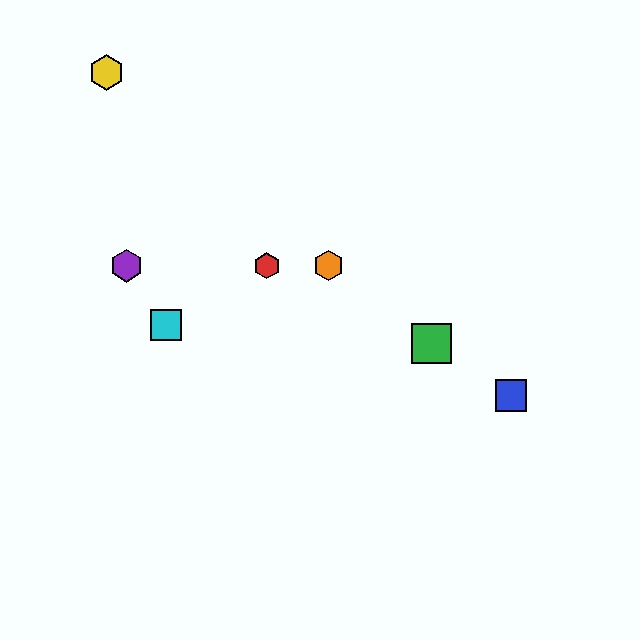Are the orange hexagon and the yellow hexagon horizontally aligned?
No, the orange hexagon is at y≈266 and the yellow hexagon is at y≈73.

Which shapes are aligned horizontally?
The red hexagon, the purple hexagon, the orange hexagon are aligned horizontally.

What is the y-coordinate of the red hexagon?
The red hexagon is at y≈266.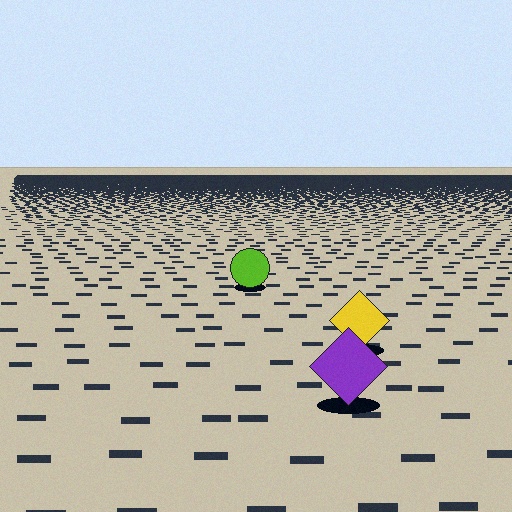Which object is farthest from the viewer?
The lime circle is farthest from the viewer. It appears smaller and the ground texture around it is denser.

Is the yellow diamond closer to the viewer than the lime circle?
Yes. The yellow diamond is closer — you can tell from the texture gradient: the ground texture is coarser near it.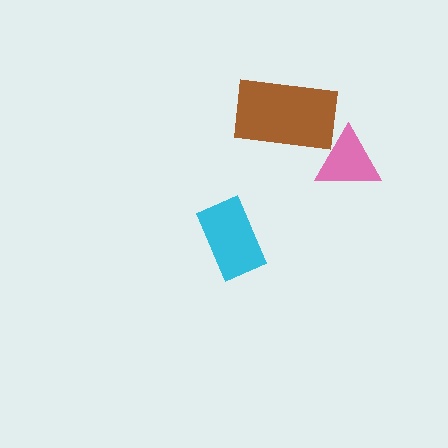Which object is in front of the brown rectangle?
The pink triangle is in front of the brown rectangle.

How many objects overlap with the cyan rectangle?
0 objects overlap with the cyan rectangle.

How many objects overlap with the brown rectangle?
1 object overlaps with the brown rectangle.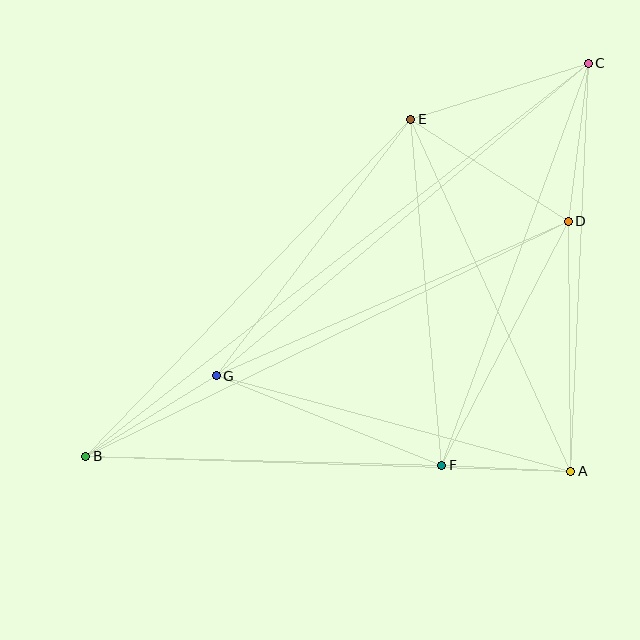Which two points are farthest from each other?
Points B and C are farthest from each other.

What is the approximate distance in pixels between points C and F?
The distance between C and F is approximately 428 pixels.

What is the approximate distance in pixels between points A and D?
The distance between A and D is approximately 250 pixels.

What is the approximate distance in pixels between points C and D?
The distance between C and D is approximately 160 pixels.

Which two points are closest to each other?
Points A and F are closest to each other.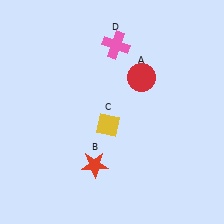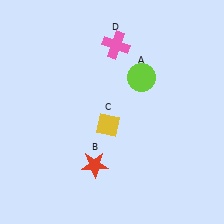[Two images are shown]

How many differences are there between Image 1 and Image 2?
There is 1 difference between the two images.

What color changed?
The circle (A) changed from red in Image 1 to lime in Image 2.